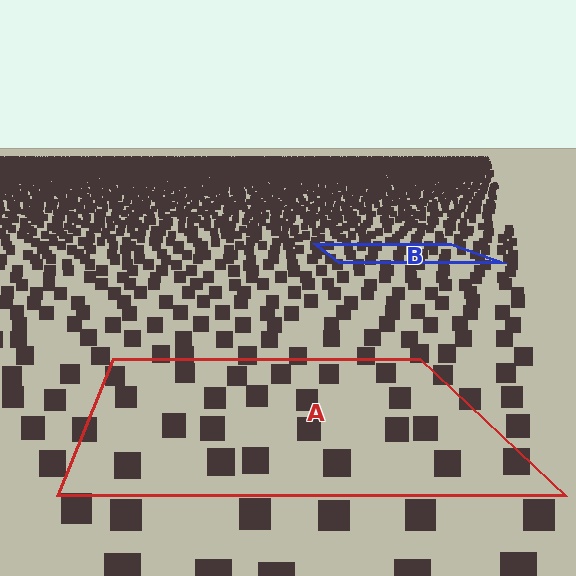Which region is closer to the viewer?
Region A is closer. The texture elements there are larger and more spread out.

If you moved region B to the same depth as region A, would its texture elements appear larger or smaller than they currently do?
They would appear larger. At a closer depth, the same texture elements are projected at a bigger on-screen size.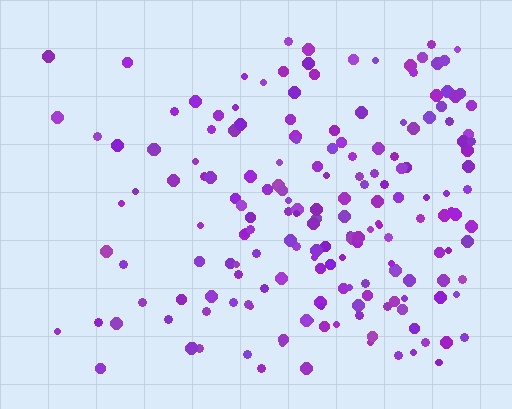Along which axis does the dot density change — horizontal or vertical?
Horizontal.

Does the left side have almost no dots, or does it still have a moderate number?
Still a moderate number, just noticeably fewer than the right.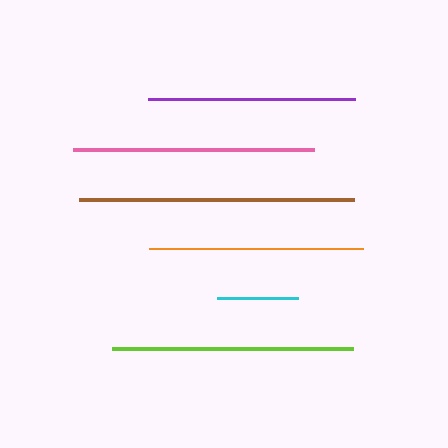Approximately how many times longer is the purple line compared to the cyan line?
The purple line is approximately 2.5 times the length of the cyan line.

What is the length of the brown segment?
The brown segment is approximately 274 pixels long.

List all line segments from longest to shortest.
From longest to shortest: brown, lime, pink, orange, purple, cyan.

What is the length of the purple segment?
The purple segment is approximately 207 pixels long.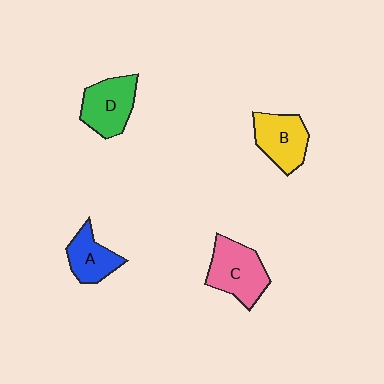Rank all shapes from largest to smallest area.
From largest to smallest: C (pink), D (green), B (yellow), A (blue).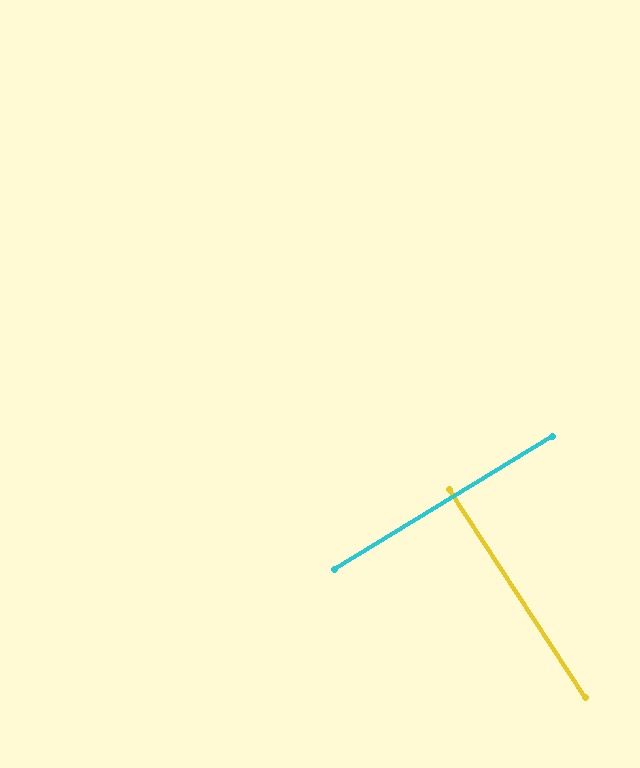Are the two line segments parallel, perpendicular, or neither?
Perpendicular — they meet at approximately 88°.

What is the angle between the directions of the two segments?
Approximately 88 degrees.